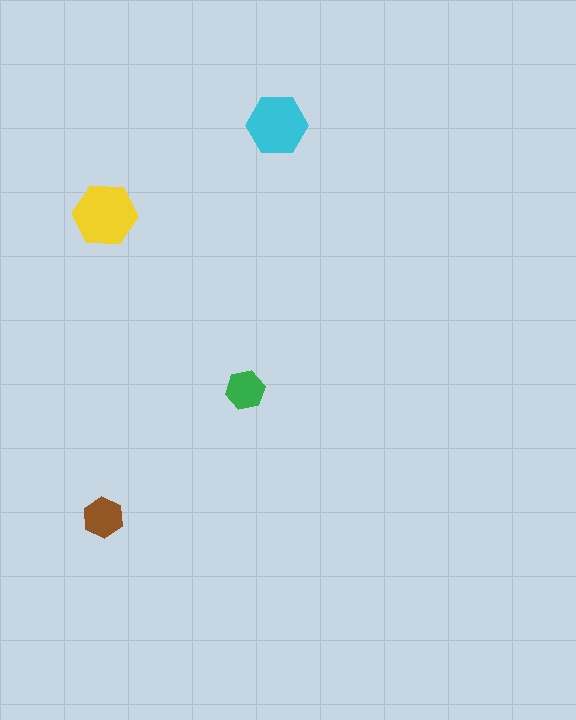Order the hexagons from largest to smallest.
the yellow one, the cyan one, the brown one, the green one.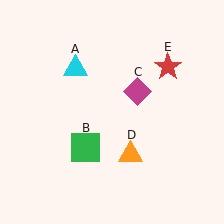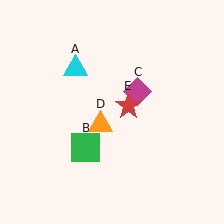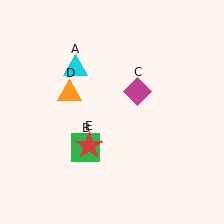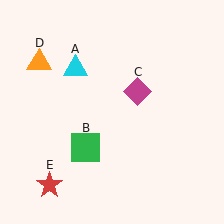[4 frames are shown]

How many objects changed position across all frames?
2 objects changed position: orange triangle (object D), red star (object E).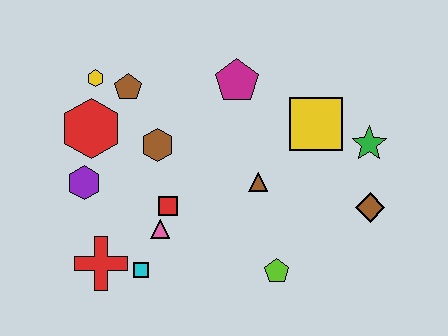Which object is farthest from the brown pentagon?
The brown diamond is farthest from the brown pentagon.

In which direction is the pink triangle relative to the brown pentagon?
The pink triangle is below the brown pentagon.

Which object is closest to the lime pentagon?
The brown triangle is closest to the lime pentagon.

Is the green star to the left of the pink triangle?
No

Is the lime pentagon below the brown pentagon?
Yes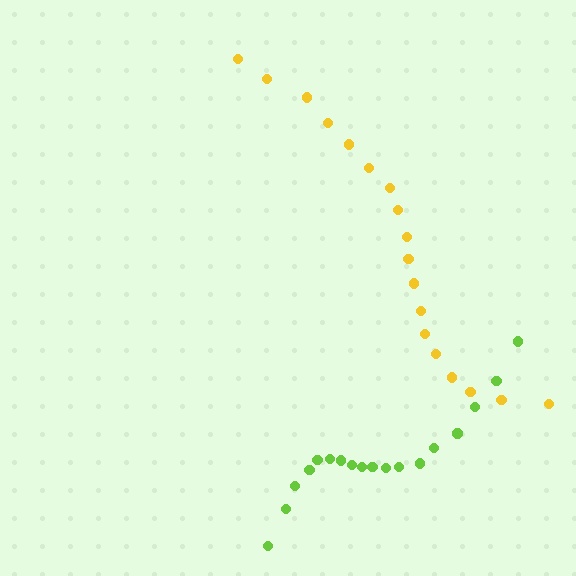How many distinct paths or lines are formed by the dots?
There are 2 distinct paths.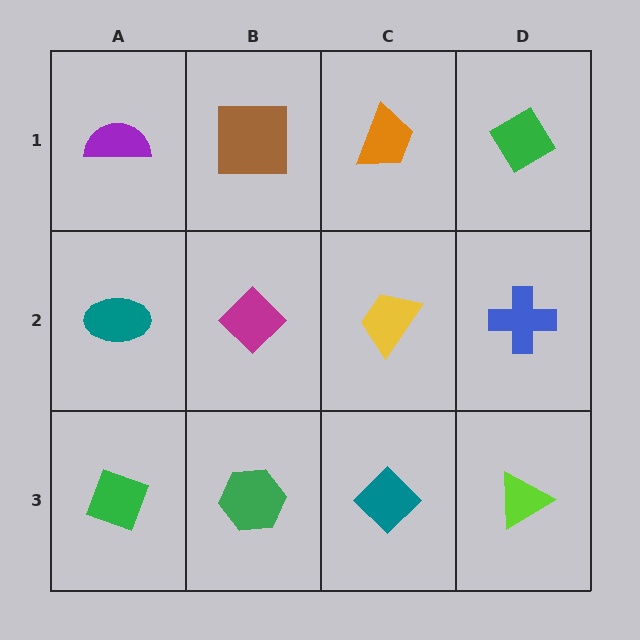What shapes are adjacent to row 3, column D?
A blue cross (row 2, column D), a teal diamond (row 3, column C).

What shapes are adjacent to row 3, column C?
A yellow trapezoid (row 2, column C), a green hexagon (row 3, column B), a lime triangle (row 3, column D).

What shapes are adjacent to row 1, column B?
A magenta diamond (row 2, column B), a purple semicircle (row 1, column A), an orange trapezoid (row 1, column C).